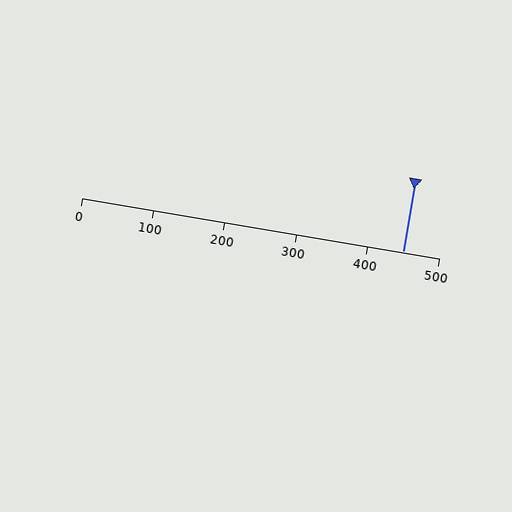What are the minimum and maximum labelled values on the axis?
The axis runs from 0 to 500.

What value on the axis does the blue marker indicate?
The marker indicates approximately 450.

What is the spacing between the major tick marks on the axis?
The major ticks are spaced 100 apart.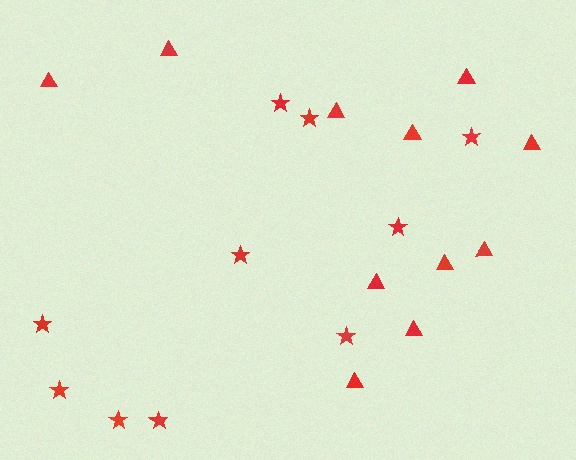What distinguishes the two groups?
There are 2 groups: one group of triangles (11) and one group of stars (10).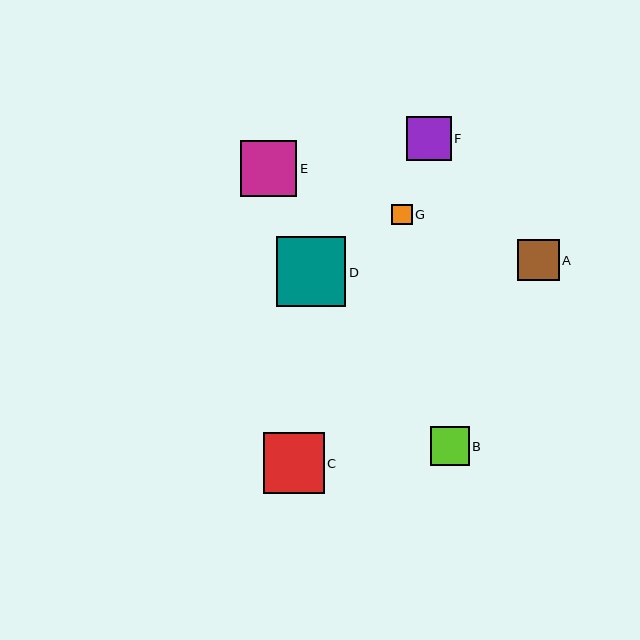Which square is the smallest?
Square G is the smallest with a size of approximately 21 pixels.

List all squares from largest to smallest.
From largest to smallest: D, C, E, F, A, B, G.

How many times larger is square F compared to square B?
Square F is approximately 1.1 times the size of square B.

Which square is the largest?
Square D is the largest with a size of approximately 69 pixels.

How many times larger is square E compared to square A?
Square E is approximately 1.4 times the size of square A.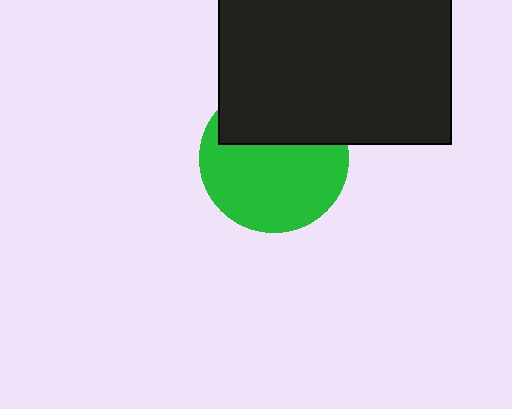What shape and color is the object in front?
The object in front is a black rectangle.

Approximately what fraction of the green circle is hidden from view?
Roughly 37% of the green circle is hidden behind the black rectangle.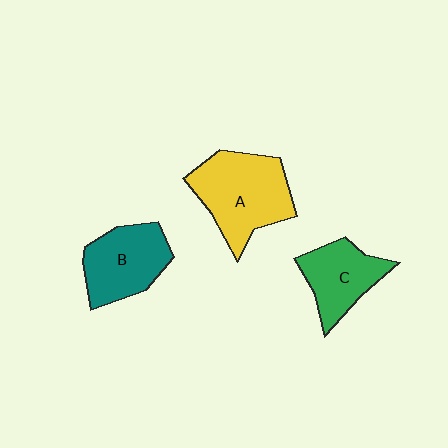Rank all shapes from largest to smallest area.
From largest to smallest: A (yellow), B (teal), C (green).